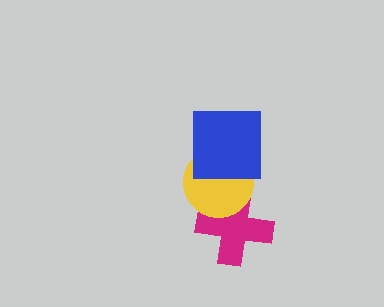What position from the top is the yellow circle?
The yellow circle is 2nd from the top.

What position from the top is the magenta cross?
The magenta cross is 3rd from the top.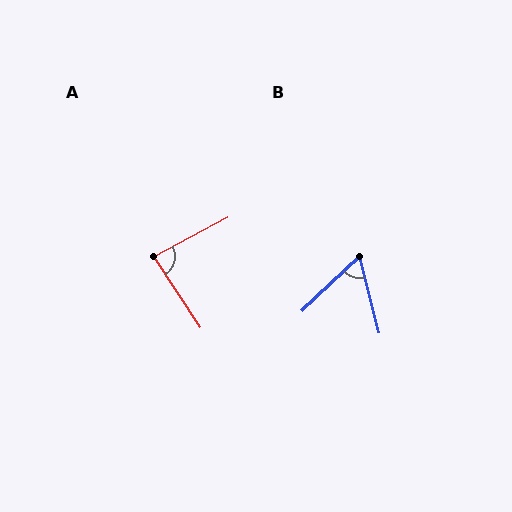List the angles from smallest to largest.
B (61°), A (84°).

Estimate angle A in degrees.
Approximately 84 degrees.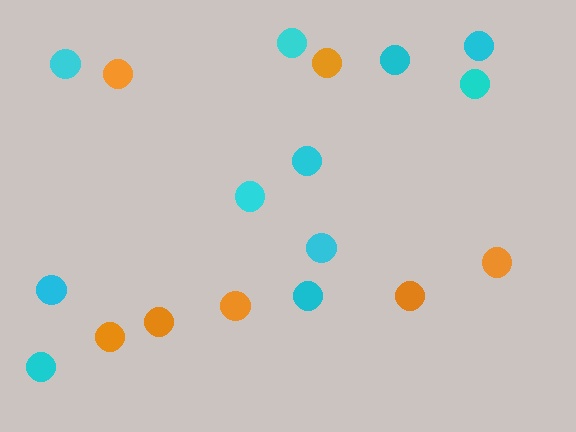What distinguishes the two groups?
There are 2 groups: one group of orange circles (7) and one group of cyan circles (11).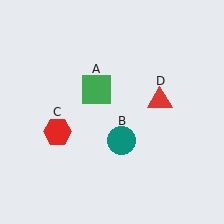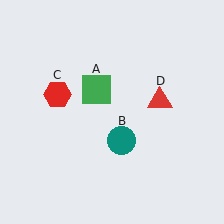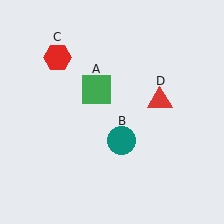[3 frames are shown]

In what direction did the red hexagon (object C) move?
The red hexagon (object C) moved up.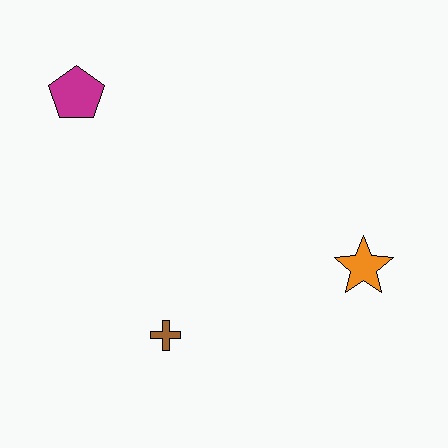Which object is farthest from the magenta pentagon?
The orange star is farthest from the magenta pentagon.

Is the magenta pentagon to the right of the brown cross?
No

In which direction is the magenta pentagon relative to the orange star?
The magenta pentagon is to the left of the orange star.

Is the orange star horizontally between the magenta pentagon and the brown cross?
No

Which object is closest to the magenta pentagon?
The brown cross is closest to the magenta pentagon.